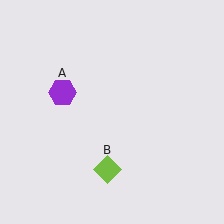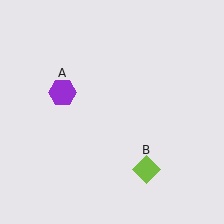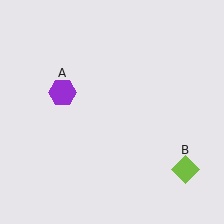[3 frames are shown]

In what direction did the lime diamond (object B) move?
The lime diamond (object B) moved right.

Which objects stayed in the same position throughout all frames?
Purple hexagon (object A) remained stationary.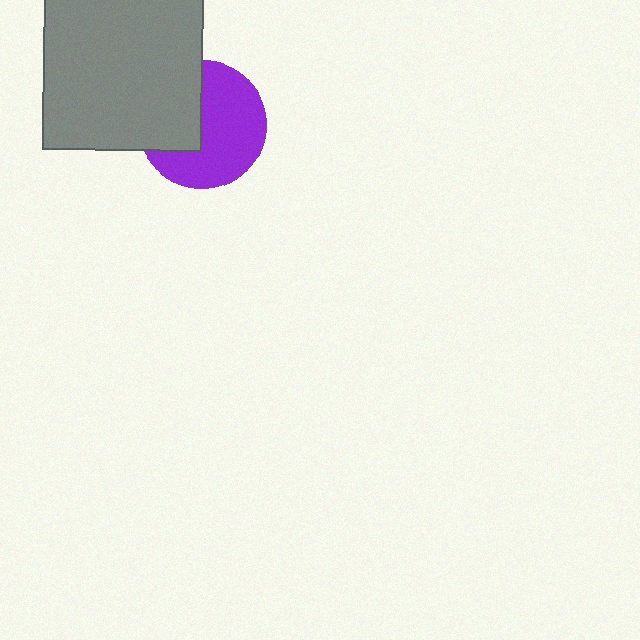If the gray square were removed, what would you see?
You would see the complete purple circle.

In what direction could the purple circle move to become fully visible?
The purple circle could move right. That would shift it out from behind the gray square entirely.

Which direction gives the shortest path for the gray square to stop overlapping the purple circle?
Moving left gives the shortest separation.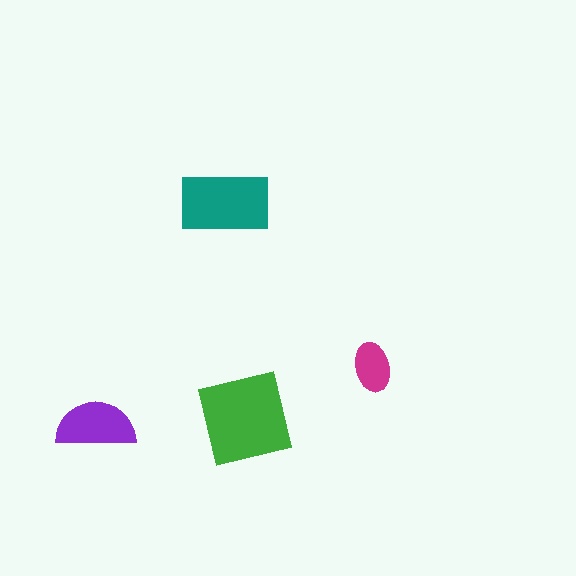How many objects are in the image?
There are 4 objects in the image.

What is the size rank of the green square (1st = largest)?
1st.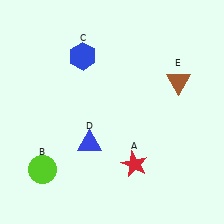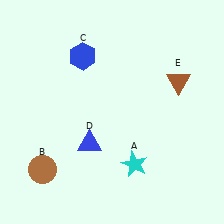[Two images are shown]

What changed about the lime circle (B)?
In Image 1, B is lime. In Image 2, it changed to brown.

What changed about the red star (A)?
In Image 1, A is red. In Image 2, it changed to cyan.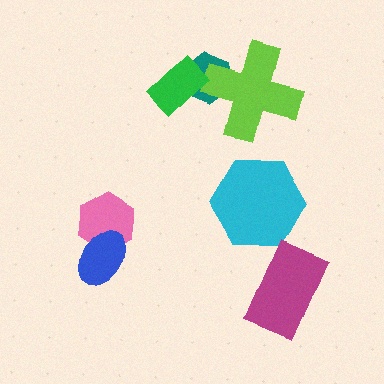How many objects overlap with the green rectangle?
1 object overlaps with the green rectangle.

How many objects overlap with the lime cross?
1 object overlaps with the lime cross.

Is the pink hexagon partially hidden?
Yes, it is partially covered by another shape.